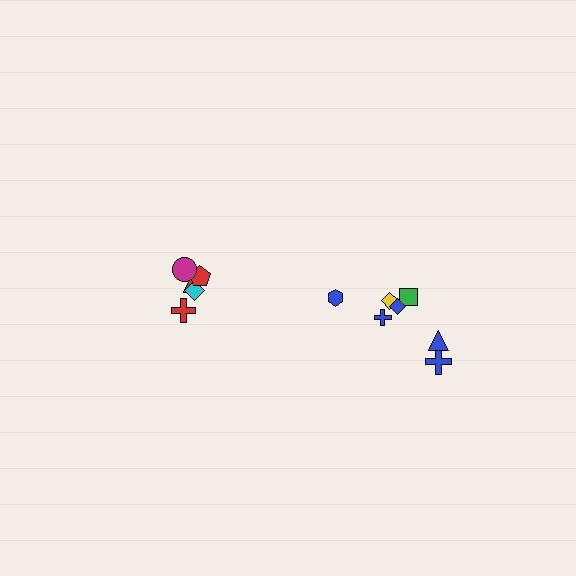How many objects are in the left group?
There are 5 objects.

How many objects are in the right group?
There are 7 objects.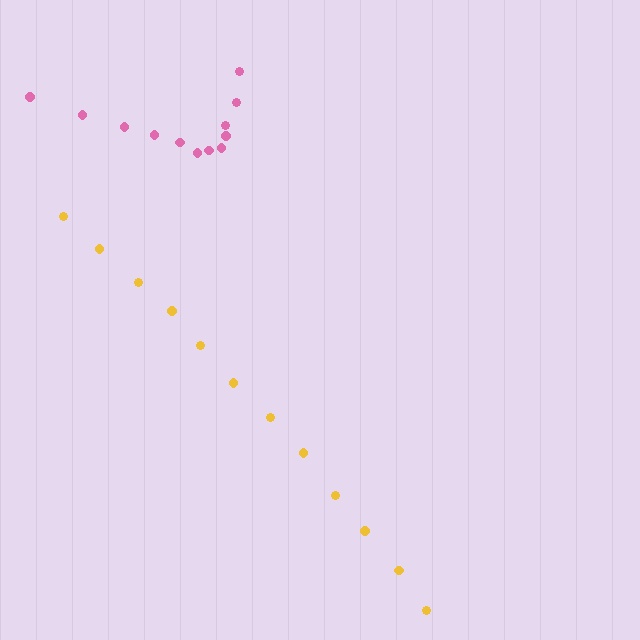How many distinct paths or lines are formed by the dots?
There are 2 distinct paths.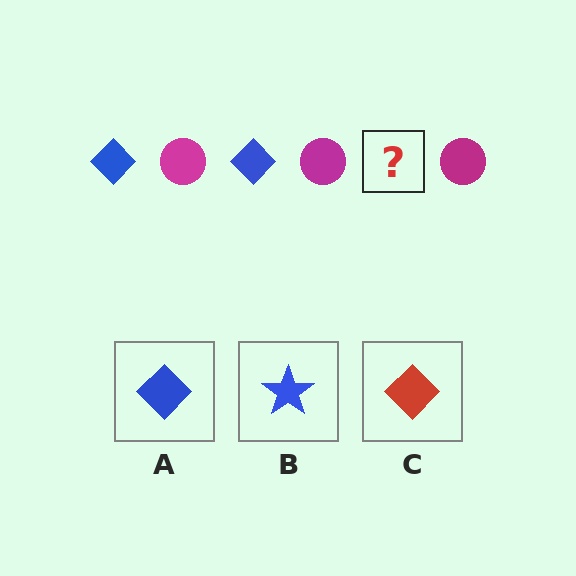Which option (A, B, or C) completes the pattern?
A.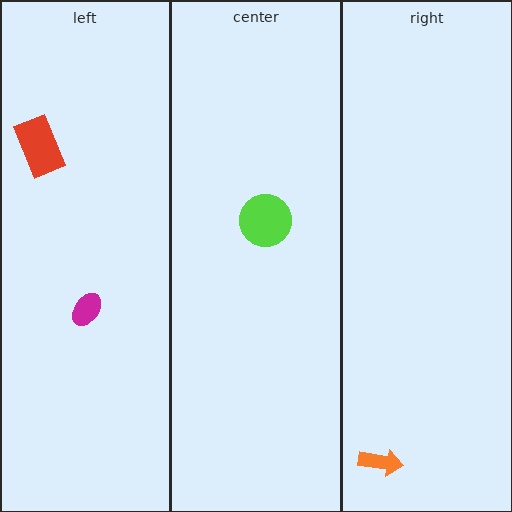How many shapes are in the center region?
1.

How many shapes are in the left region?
2.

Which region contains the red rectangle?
The left region.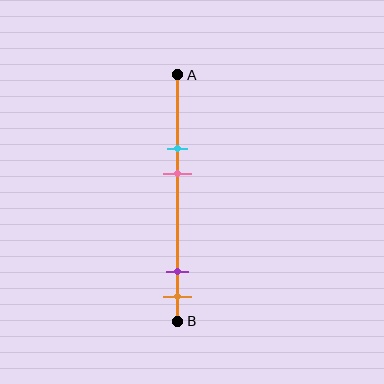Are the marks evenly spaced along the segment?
No, the marks are not evenly spaced.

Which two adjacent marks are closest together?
The purple and orange marks are the closest adjacent pair.